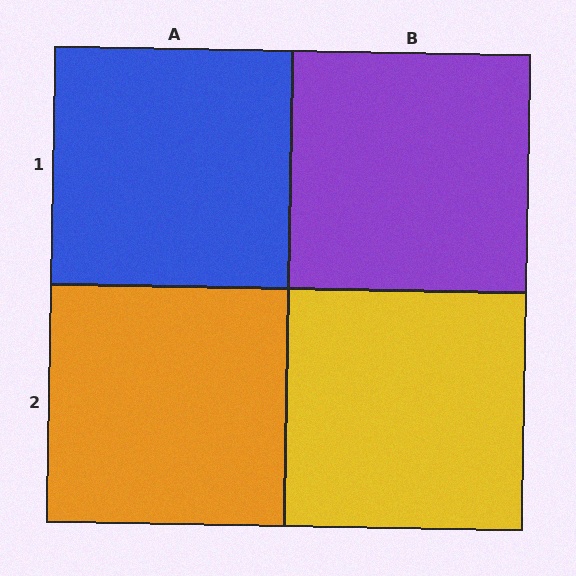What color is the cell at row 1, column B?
Purple.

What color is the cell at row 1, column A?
Blue.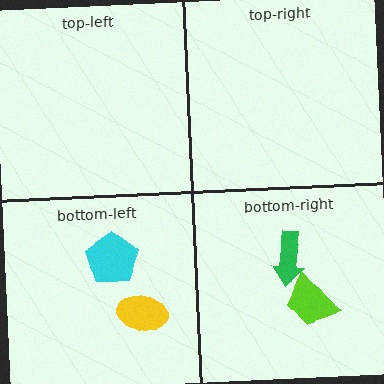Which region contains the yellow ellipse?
The bottom-left region.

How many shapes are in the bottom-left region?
2.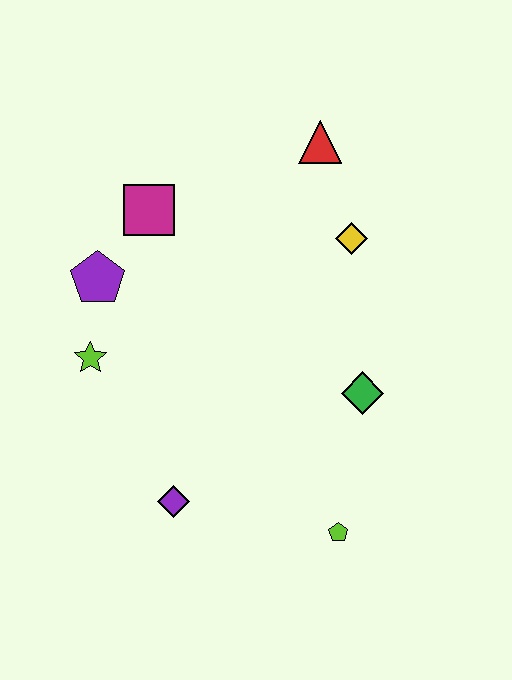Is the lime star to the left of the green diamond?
Yes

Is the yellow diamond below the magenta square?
Yes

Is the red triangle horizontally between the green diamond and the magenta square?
Yes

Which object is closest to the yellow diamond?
The red triangle is closest to the yellow diamond.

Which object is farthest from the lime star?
The red triangle is farthest from the lime star.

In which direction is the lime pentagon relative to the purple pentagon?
The lime pentagon is below the purple pentagon.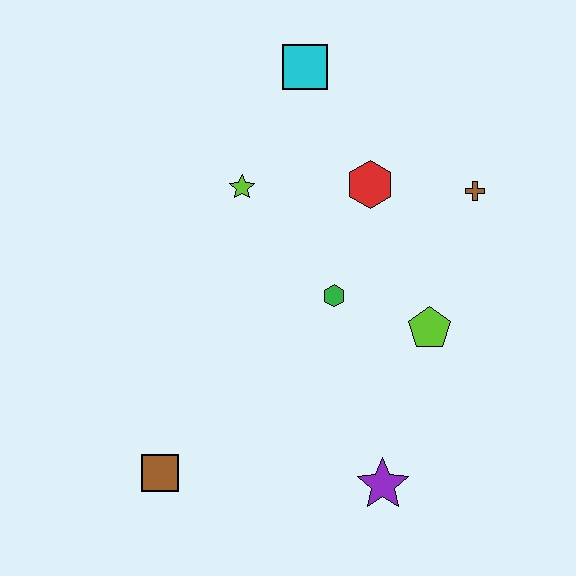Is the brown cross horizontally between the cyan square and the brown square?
No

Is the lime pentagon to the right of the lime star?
Yes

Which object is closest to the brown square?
The purple star is closest to the brown square.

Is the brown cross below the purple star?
No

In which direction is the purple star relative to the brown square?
The purple star is to the right of the brown square.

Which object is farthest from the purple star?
The cyan square is farthest from the purple star.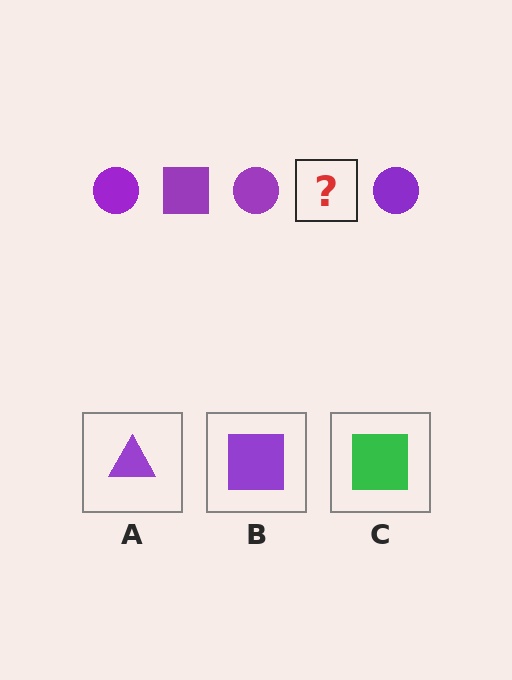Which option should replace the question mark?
Option B.